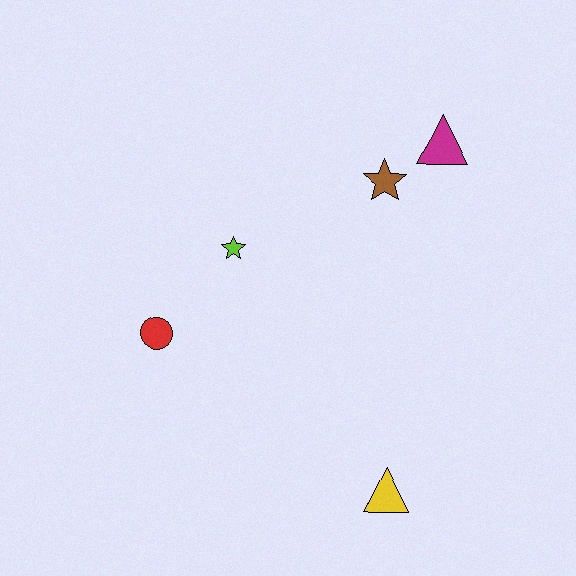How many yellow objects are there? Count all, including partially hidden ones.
There is 1 yellow object.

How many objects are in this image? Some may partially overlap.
There are 5 objects.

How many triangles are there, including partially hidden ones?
There are 2 triangles.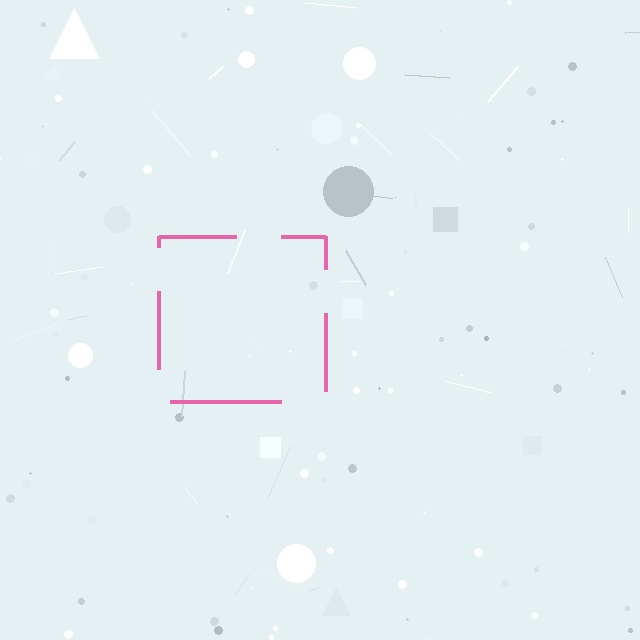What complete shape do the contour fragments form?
The contour fragments form a square.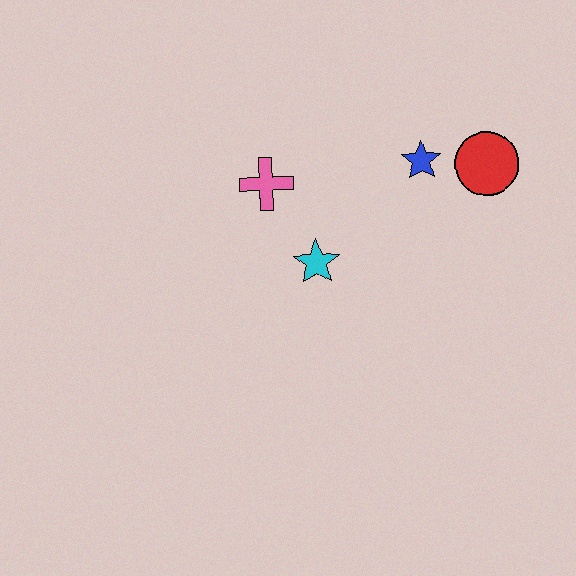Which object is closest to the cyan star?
The pink cross is closest to the cyan star.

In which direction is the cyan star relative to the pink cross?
The cyan star is below the pink cross.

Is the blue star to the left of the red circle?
Yes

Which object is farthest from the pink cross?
The red circle is farthest from the pink cross.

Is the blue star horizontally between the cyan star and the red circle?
Yes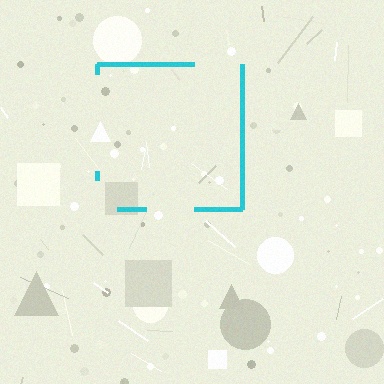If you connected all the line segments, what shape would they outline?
They would outline a square.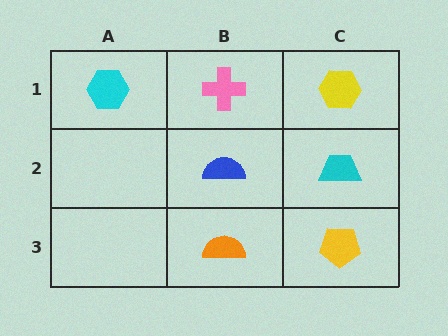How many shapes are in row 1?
3 shapes.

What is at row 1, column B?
A pink cross.